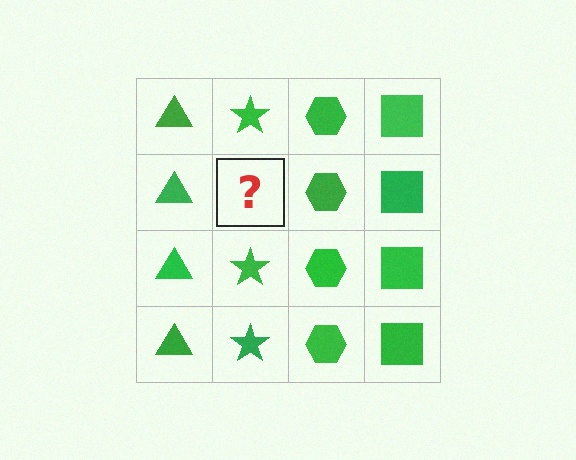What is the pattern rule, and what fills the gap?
The rule is that each column has a consistent shape. The gap should be filled with a green star.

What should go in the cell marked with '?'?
The missing cell should contain a green star.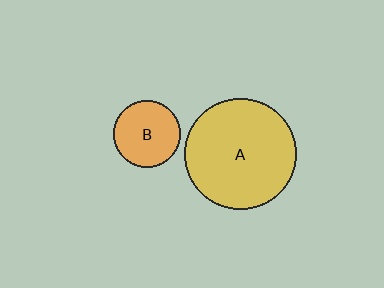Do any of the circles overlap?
No, none of the circles overlap.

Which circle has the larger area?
Circle A (yellow).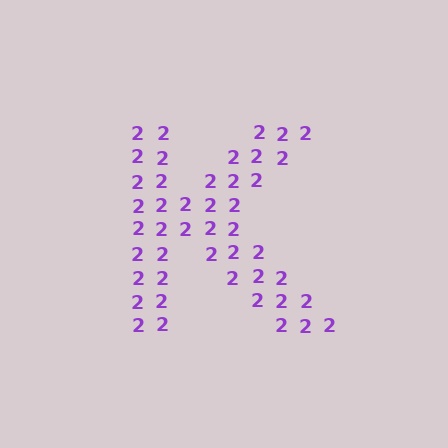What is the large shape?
The large shape is the letter K.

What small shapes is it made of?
It is made of small digit 2's.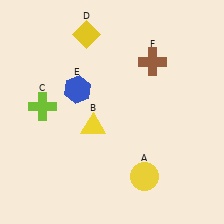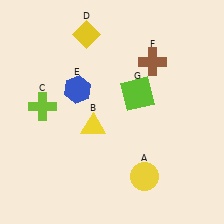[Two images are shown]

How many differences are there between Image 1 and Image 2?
There is 1 difference between the two images.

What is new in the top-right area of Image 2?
A lime square (G) was added in the top-right area of Image 2.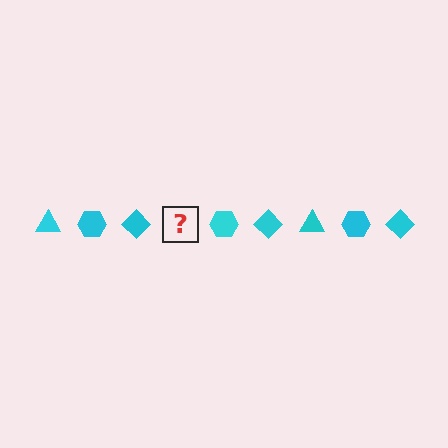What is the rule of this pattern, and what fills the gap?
The rule is that the pattern cycles through triangle, hexagon, diamond shapes in cyan. The gap should be filled with a cyan triangle.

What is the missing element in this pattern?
The missing element is a cyan triangle.